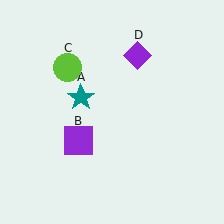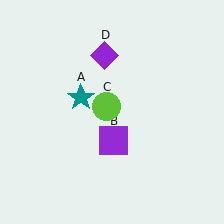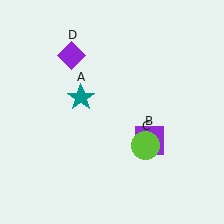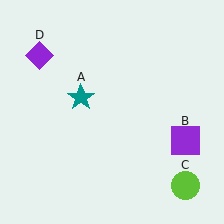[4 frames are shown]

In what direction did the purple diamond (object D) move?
The purple diamond (object D) moved left.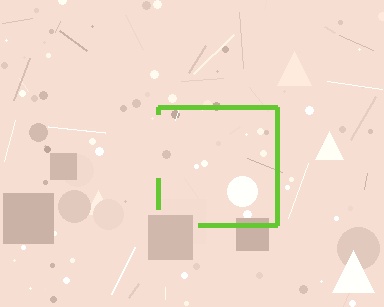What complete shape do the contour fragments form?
The contour fragments form a square.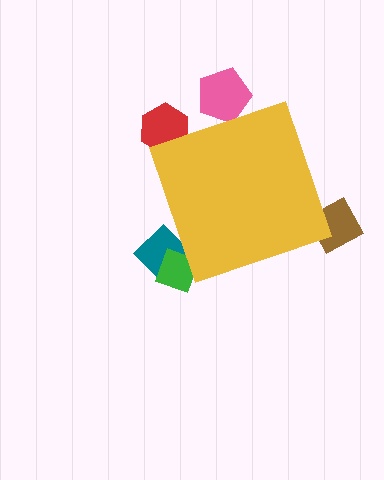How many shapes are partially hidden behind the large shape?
5 shapes are partially hidden.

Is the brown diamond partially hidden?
Yes, the brown diamond is partially hidden behind the yellow diamond.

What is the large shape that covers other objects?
A yellow diamond.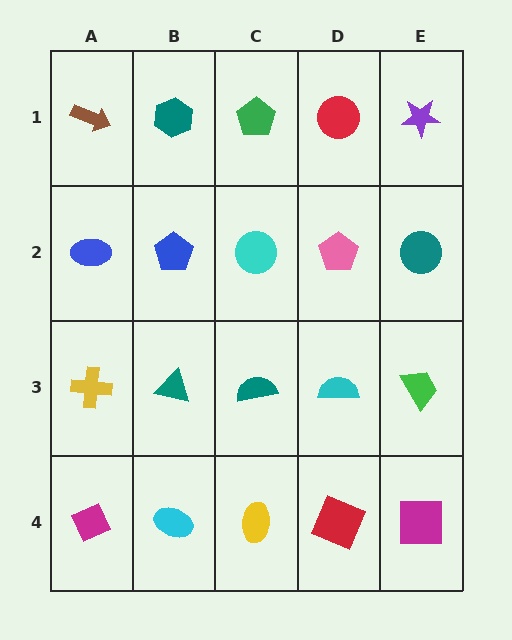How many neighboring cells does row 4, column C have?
3.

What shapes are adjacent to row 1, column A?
A blue ellipse (row 2, column A), a teal hexagon (row 1, column B).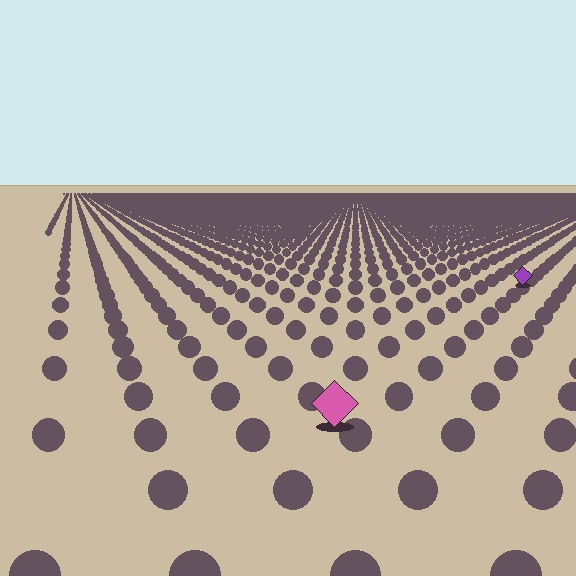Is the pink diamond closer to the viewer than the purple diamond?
Yes. The pink diamond is closer — you can tell from the texture gradient: the ground texture is coarser near it.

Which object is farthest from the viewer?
The purple diamond is farthest from the viewer. It appears smaller and the ground texture around it is denser.